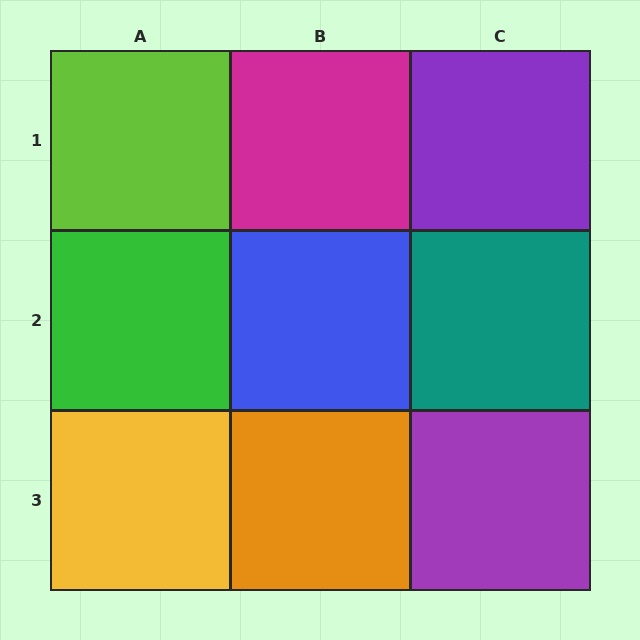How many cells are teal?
1 cell is teal.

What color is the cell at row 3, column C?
Purple.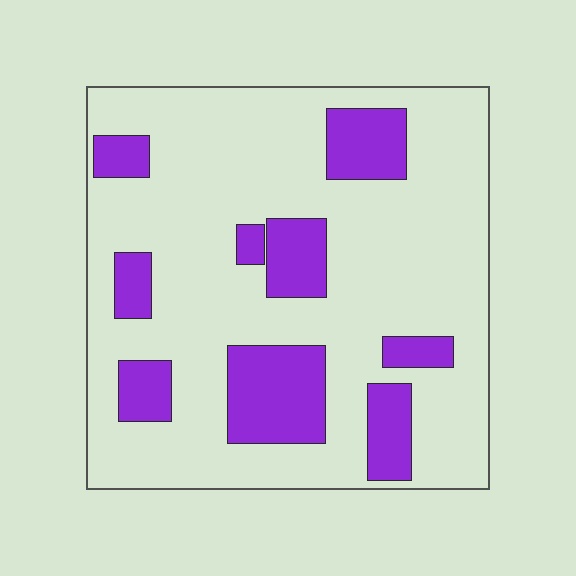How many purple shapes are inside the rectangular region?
9.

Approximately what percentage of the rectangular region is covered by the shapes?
Approximately 25%.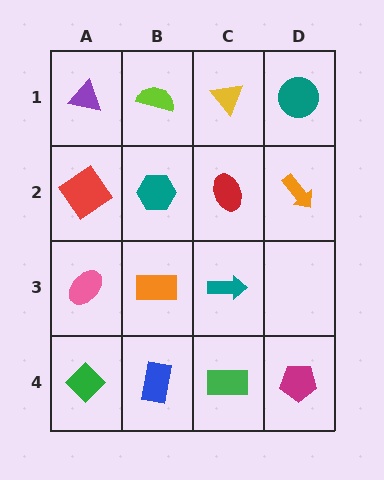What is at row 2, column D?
An orange arrow.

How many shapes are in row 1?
4 shapes.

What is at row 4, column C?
A green rectangle.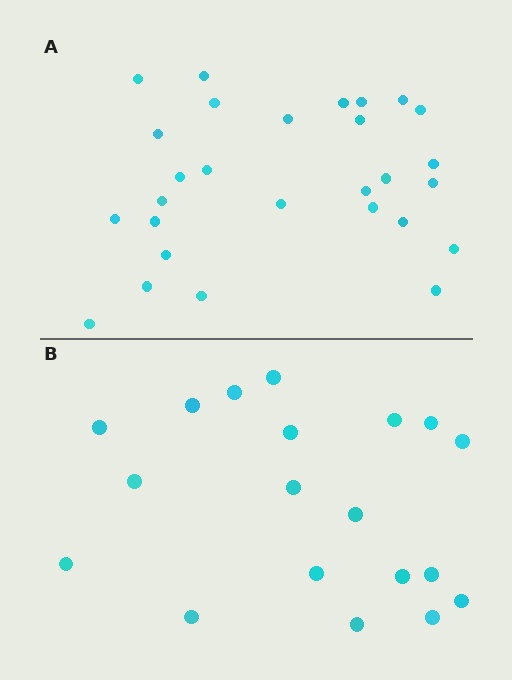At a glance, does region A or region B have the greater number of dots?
Region A (the top region) has more dots.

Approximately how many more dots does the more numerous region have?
Region A has roughly 8 or so more dots than region B.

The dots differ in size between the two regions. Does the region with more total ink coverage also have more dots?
No. Region B has more total ink coverage because its dots are larger, but region A actually contains more individual dots. Total area can be misleading — the number of items is what matters here.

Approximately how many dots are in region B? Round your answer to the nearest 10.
About 20 dots. (The exact count is 19, which rounds to 20.)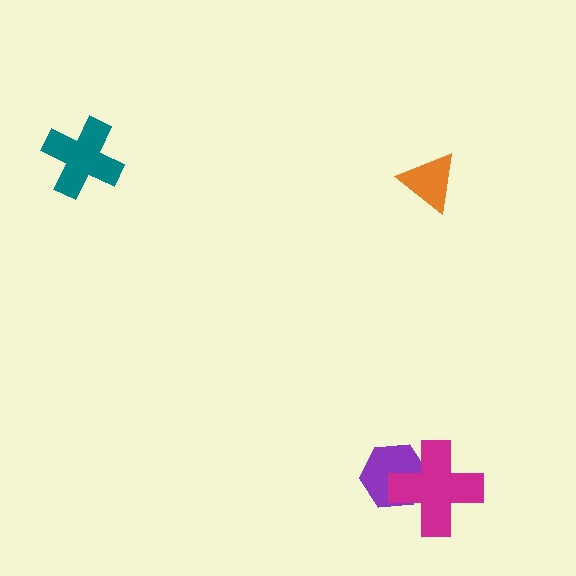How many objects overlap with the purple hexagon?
1 object overlaps with the purple hexagon.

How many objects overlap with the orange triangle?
0 objects overlap with the orange triangle.